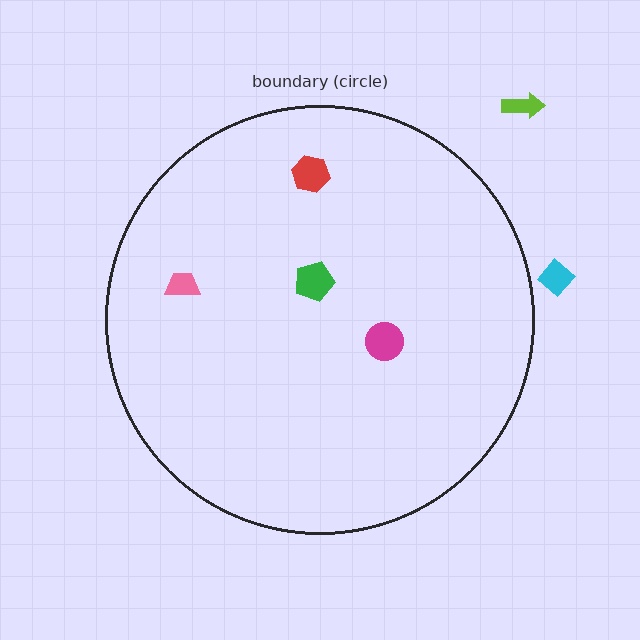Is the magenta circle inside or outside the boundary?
Inside.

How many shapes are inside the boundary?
4 inside, 2 outside.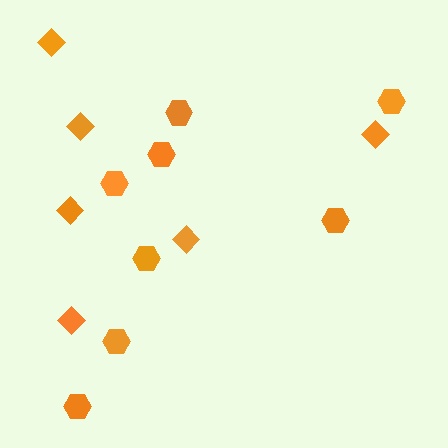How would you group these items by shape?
There are 2 groups: one group of diamonds (6) and one group of hexagons (8).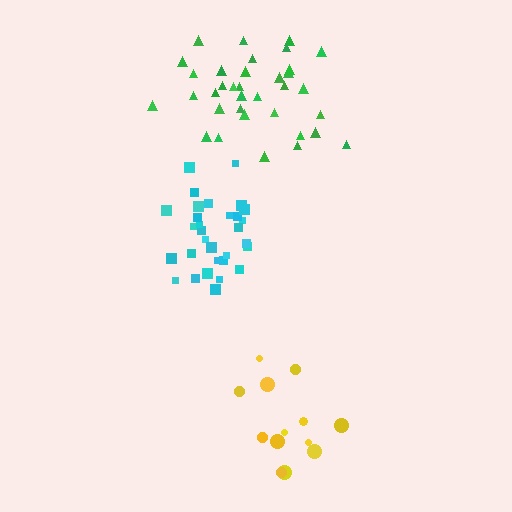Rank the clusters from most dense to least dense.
cyan, green, yellow.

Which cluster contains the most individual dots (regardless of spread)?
Green (35).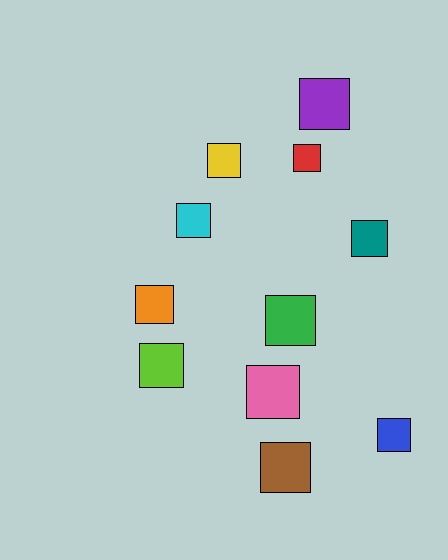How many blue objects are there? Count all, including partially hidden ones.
There is 1 blue object.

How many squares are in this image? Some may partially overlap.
There are 11 squares.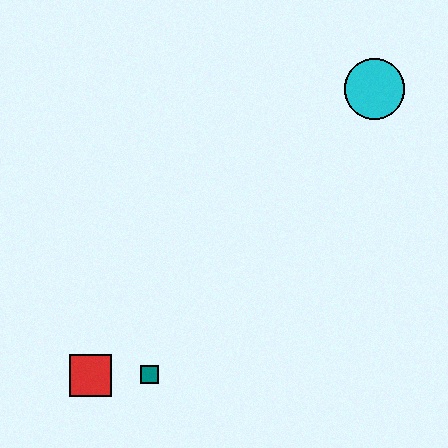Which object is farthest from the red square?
The cyan circle is farthest from the red square.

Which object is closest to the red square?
The teal square is closest to the red square.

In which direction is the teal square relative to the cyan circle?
The teal square is below the cyan circle.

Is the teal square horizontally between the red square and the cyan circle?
Yes